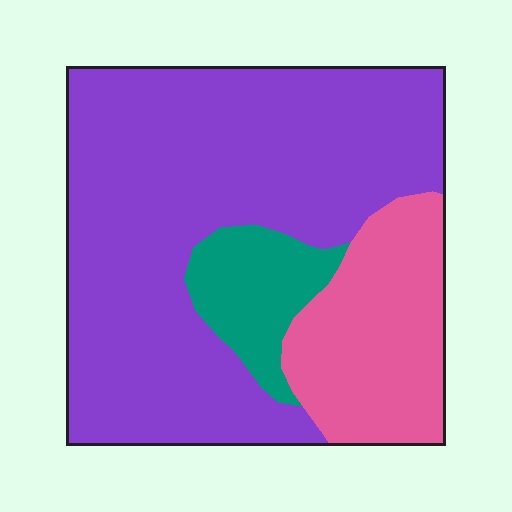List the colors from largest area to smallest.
From largest to smallest: purple, pink, teal.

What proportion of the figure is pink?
Pink covers about 20% of the figure.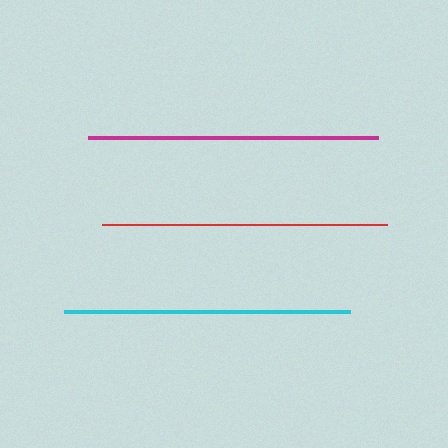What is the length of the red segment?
The red segment is approximately 285 pixels long.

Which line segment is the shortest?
The red line is the shortest at approximately 285 pixels.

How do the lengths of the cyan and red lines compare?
The cyan and red lines are approximately the same length.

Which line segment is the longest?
The magenta line is the longest at approximately 290 pixels.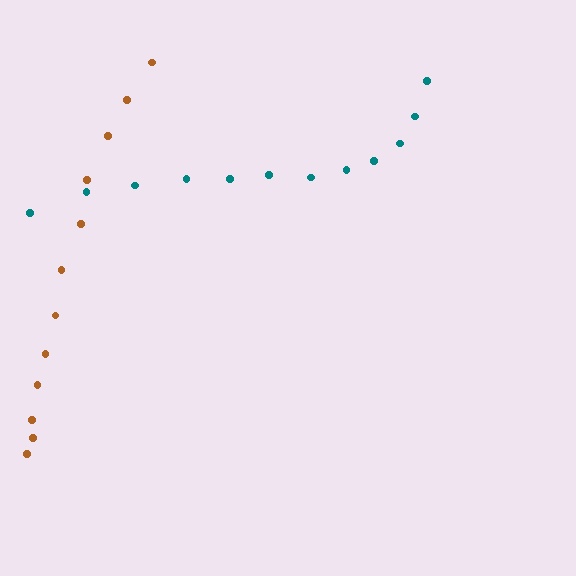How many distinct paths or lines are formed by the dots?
There are 2 distinct paths.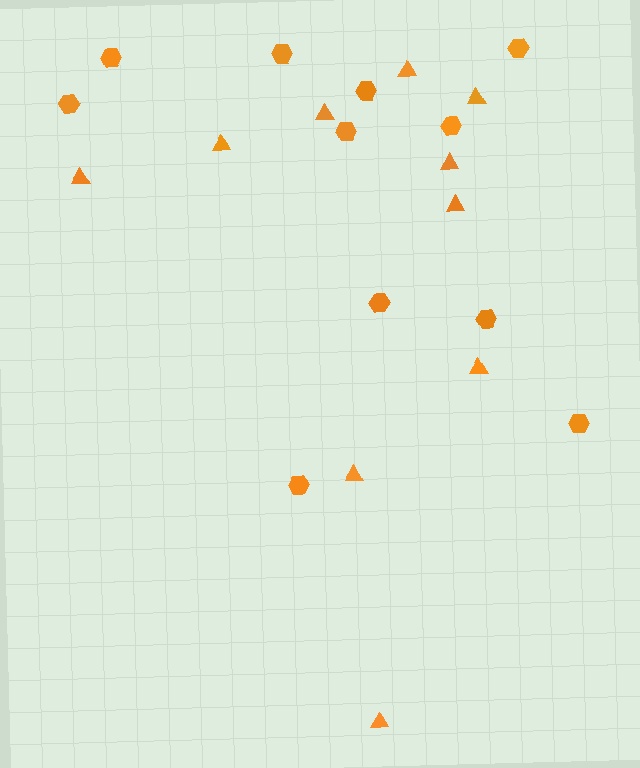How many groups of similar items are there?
There are 2 groups: one group of triangles (10) and one group of hexagons (11).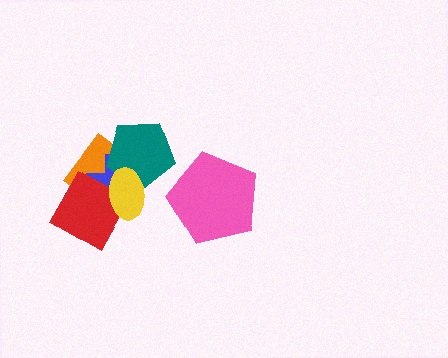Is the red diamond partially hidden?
Yes, it is partially covered by another shape.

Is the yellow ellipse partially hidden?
No, no other shape covers it.